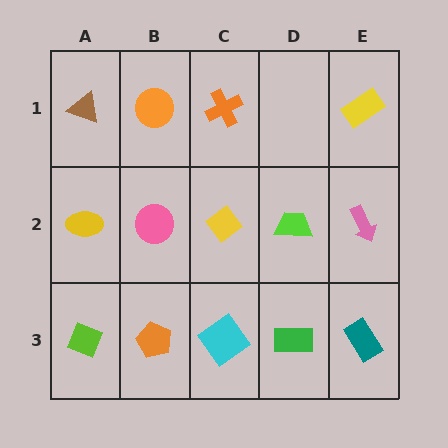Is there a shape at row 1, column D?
No, that cell is empty.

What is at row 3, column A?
A lime diamond.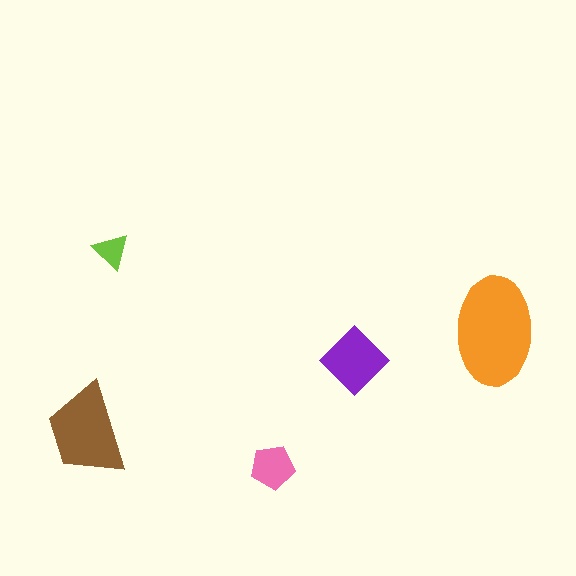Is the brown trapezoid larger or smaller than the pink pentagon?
Larger.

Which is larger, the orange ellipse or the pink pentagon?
The orange ellipse.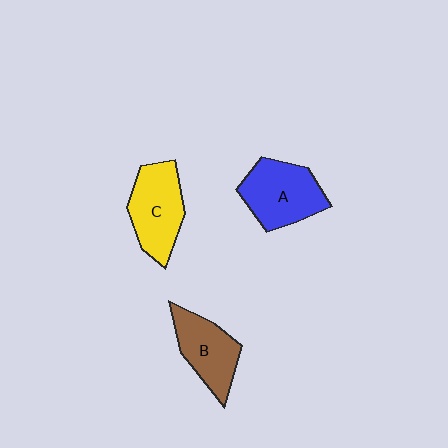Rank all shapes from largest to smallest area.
From largest to smallest: A (blue), C (yellow), B (brown).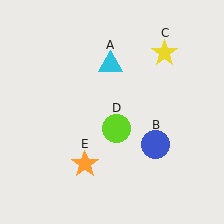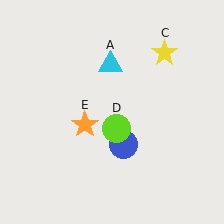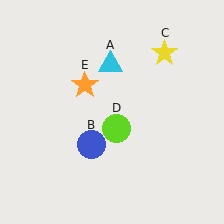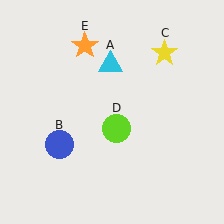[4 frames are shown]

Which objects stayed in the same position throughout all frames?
Cyan triangle (object A) and yellow star (object C) and lime circle (object D) remained stationary.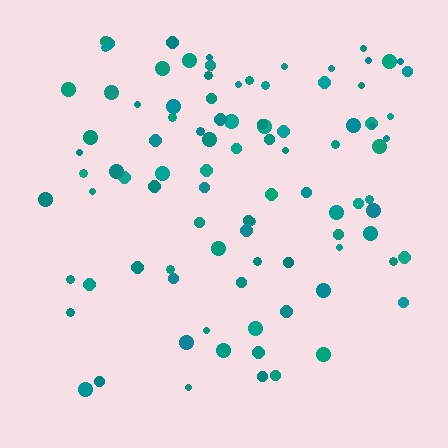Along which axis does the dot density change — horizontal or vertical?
Vertical.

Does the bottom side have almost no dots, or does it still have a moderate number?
Still a moderate number, just noticeably fewer than the top.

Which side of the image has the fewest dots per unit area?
The bottom.